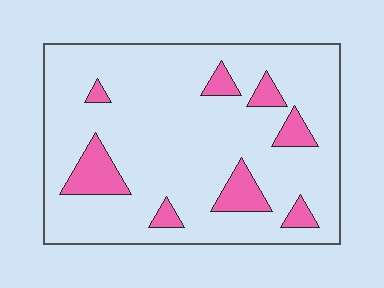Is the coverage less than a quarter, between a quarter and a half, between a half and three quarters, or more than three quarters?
Less than a quarter.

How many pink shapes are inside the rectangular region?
8.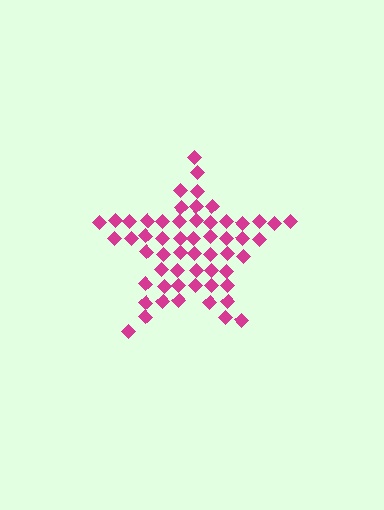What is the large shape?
The large shape is a star.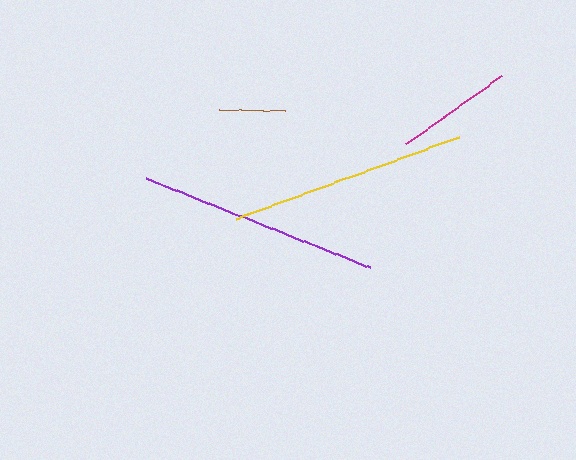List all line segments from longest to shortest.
From longest to shortest: purple, yellow, magenta, brown.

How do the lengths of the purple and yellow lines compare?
The purple and yellow lines are approximately the same length.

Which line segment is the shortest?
The brown line is the shortest at approximately 65 pixels.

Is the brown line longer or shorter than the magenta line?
The magenta line is longer than the brown line.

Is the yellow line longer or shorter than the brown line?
The yellow line is longer than the brown line.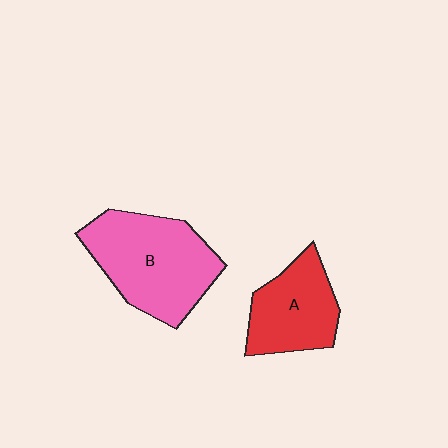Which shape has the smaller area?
Shape A (red).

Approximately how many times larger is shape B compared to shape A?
Approximately 1.5 times.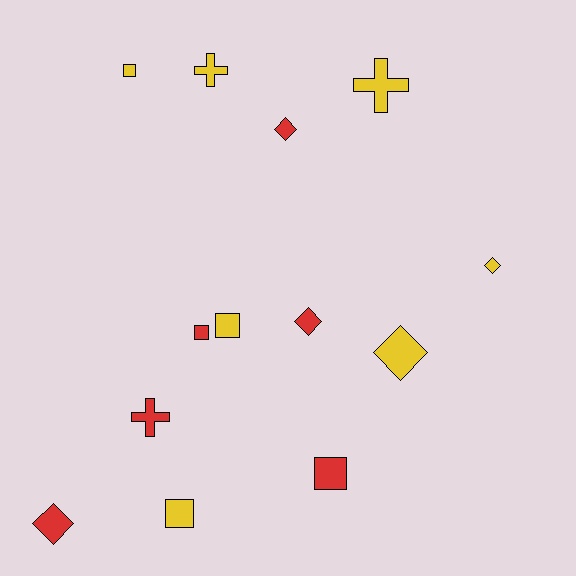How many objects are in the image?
There are 13 objects.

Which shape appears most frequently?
Diamond, with 5 objects.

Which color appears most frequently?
Yellow, with 7 objects.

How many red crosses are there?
There is 1 red cross.